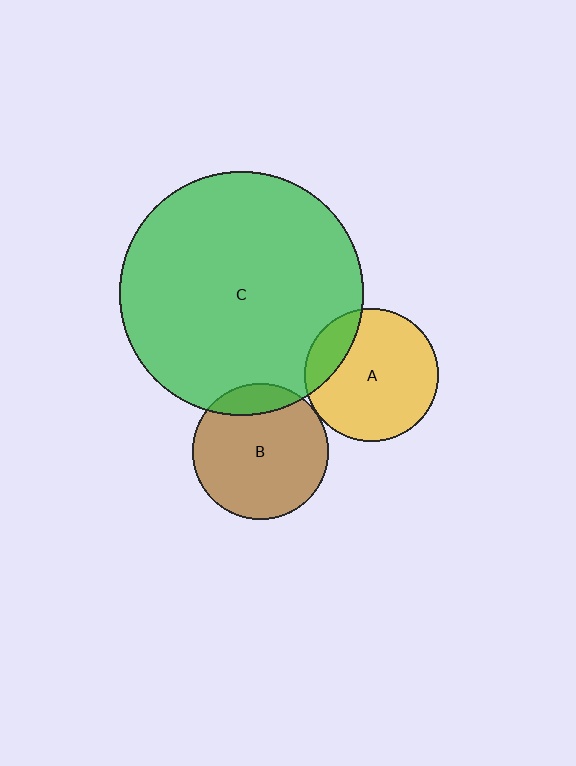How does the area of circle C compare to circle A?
Approximately 3.4 times.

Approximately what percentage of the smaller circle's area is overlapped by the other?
Approximately 20%.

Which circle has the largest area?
Circle C (green).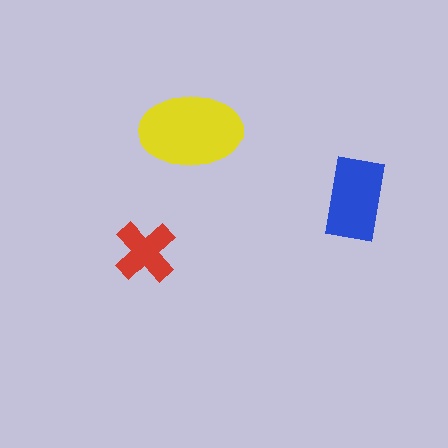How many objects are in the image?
There are 3 objects in the image.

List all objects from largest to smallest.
The yellow ellipse, the blue rectangle, the red cross.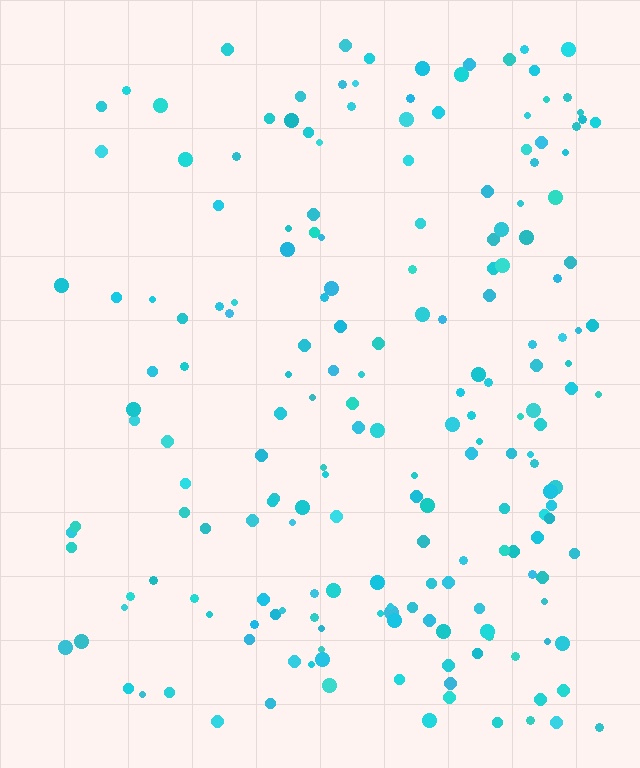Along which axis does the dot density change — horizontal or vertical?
Horizontal.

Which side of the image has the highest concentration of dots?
The right.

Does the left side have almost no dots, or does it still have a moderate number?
Still a moderate number, just noticeably fewer than the right.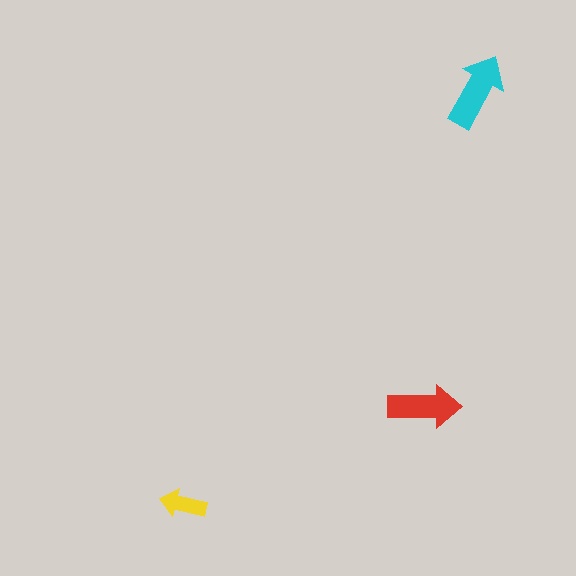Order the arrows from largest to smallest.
the cyan one, the red one, the yellow one.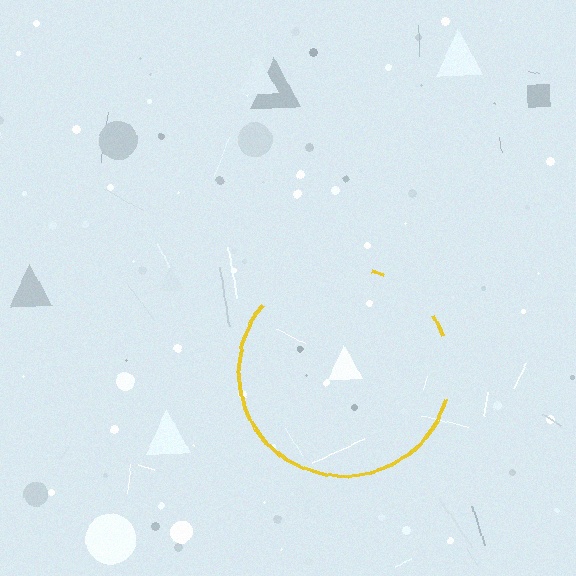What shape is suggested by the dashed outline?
The dashed outline suggests a circle.